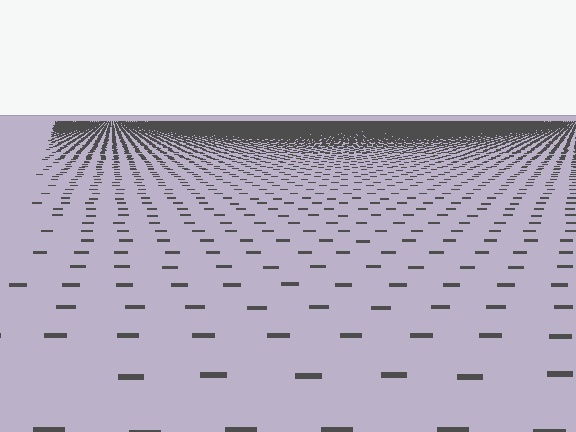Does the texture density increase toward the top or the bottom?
Density increases toward the top.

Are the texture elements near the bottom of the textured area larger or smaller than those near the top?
Larger. Near the bottom, elements are closer to the viewer and appear at a bigger on-screen size.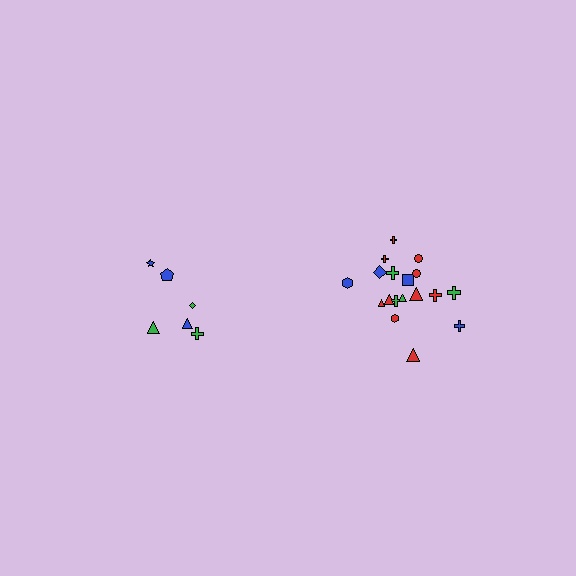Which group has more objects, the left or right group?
The right group.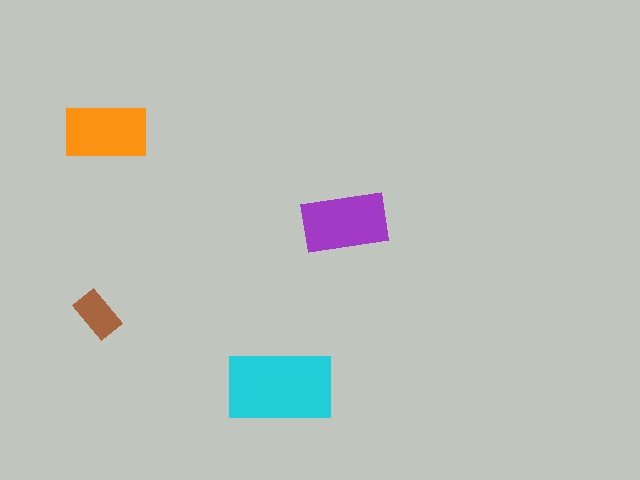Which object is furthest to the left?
The brown rectangle is leftmost.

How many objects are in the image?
There are 4 objects in the image.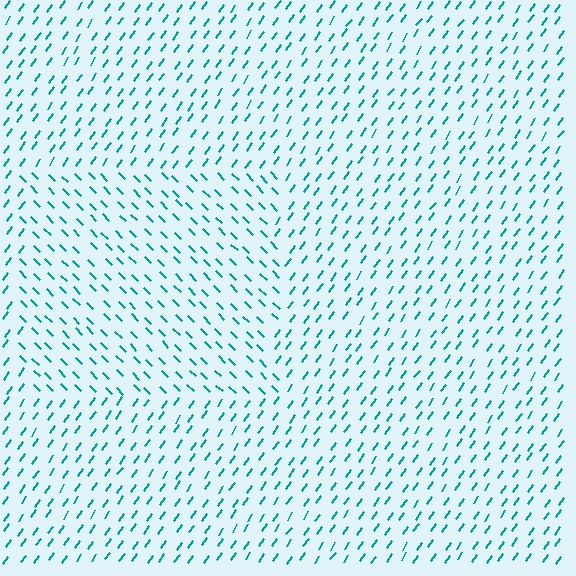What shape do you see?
I see a rectangle.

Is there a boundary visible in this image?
Yes, there is a texture boundary formed by a change in line orientation.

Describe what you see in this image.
The image is filled with small teal line segments. A rectangle region in the image has lines oriented differently from the surrounding lines, creating a visible texture boundary.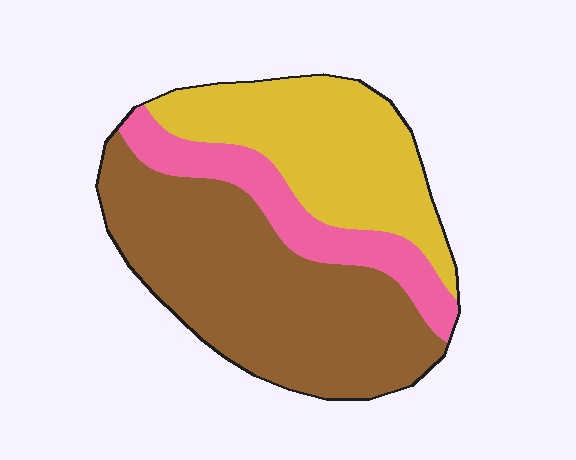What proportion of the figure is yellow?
Yellow covers 32% of the figure.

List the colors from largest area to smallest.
From largest to smallest: brown, yellow, pink.